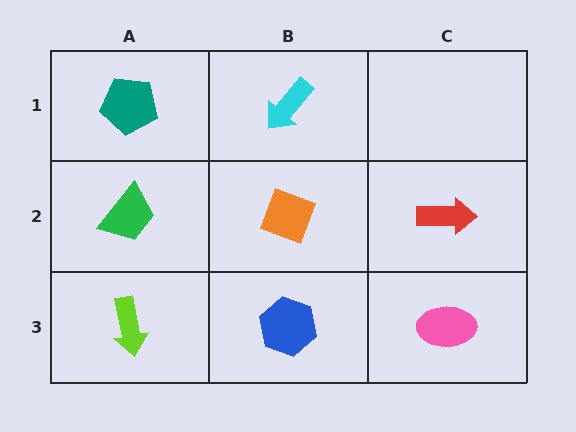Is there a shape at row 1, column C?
No, that cell is empty.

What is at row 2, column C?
A red arrow.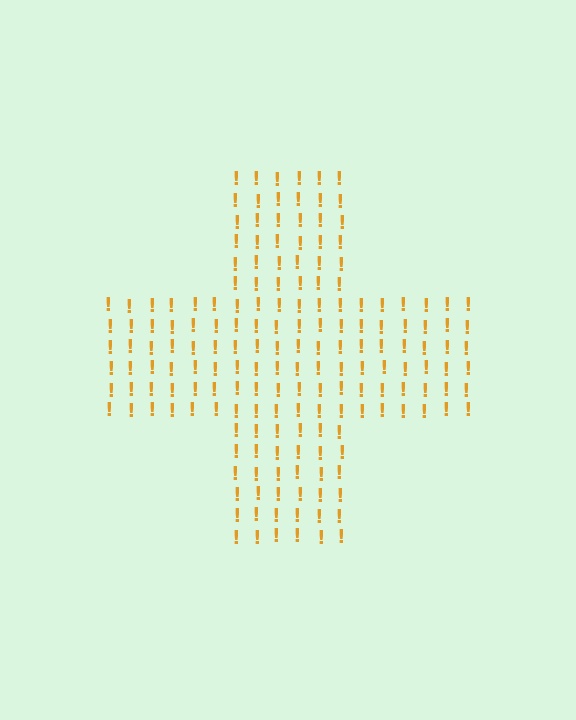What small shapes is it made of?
It is made of small exclamation marks.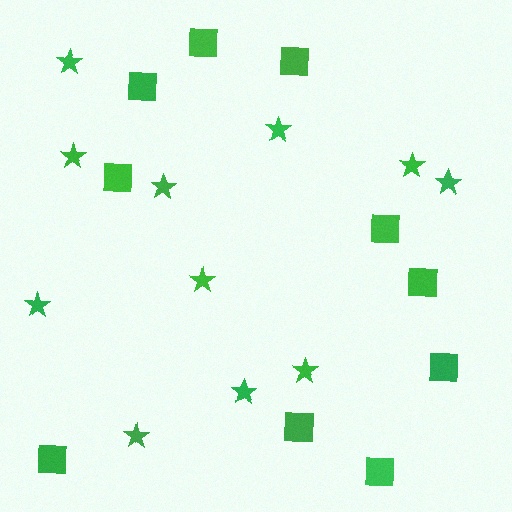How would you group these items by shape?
There are 2 groups: one group of stars (11) and one group of squares (10).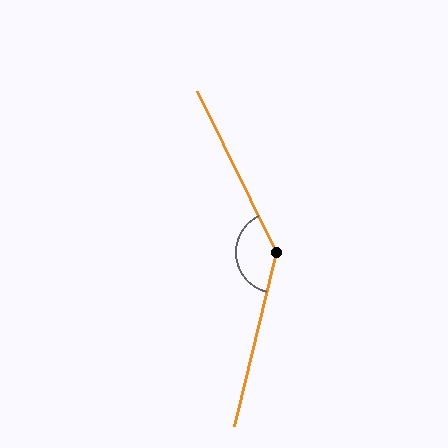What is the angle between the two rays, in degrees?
Approximately 140 degrees.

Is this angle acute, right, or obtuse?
It is obtuse.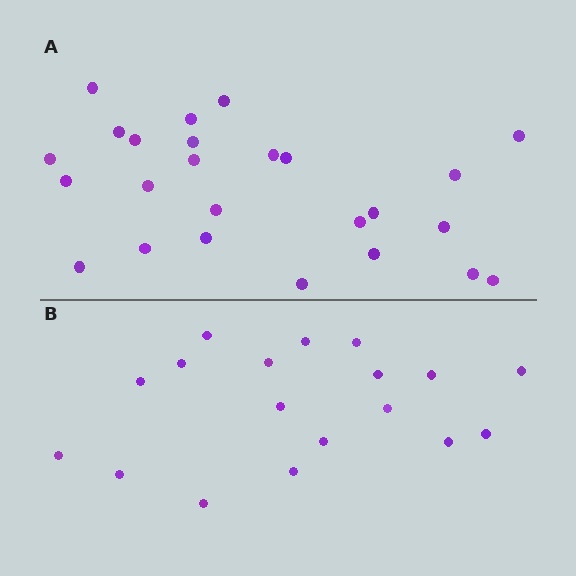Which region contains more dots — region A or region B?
Region A (the top region) has more dots.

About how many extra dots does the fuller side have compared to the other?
Region A has roughly 8 or so more dots than region B.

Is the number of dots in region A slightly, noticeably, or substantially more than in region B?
Region A has noticeably more, but not dramatically so. The ratio is roughly 1.4 to 1.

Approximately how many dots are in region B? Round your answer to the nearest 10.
About 20 dots. (The exact count is 18, which rounds to 20.)